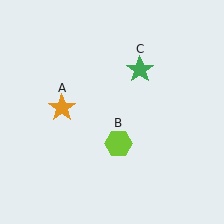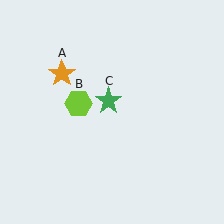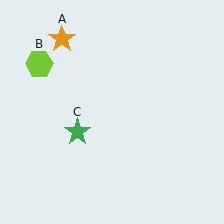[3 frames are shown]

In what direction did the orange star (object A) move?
The orange star (object A) moved up.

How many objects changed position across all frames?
3 objects changed position: orange star (object A), lime hexagon (object B), green star (object C).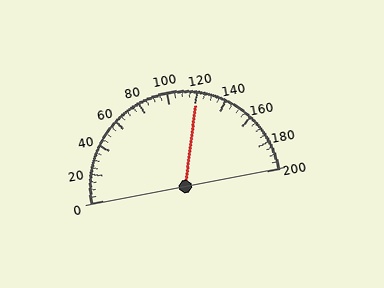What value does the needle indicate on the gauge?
The needle indicates approximately 120.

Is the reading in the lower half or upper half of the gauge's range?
The reading is in the upper half of the range (0 to 200).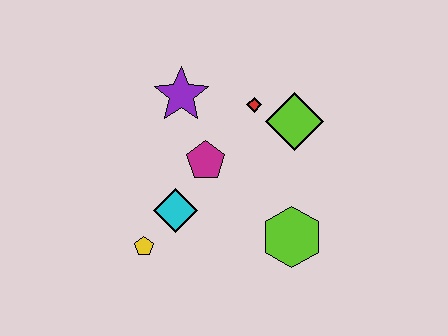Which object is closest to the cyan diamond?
The yellow pentagon is closest to the cyan diamond.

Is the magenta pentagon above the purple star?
No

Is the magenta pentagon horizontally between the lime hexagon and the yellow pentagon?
Yes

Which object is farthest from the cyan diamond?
The lime diamond is farthest from the cyan diamond.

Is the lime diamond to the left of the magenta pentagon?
No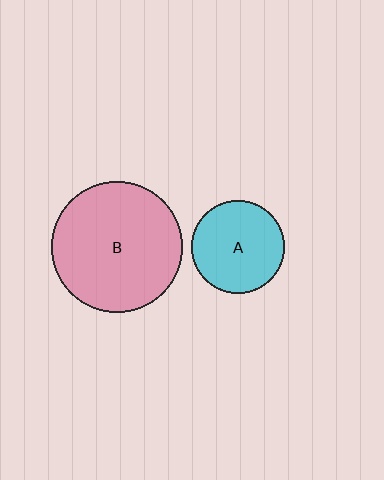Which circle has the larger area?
Circle B (pink).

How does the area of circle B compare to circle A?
Approximately 1.9 times.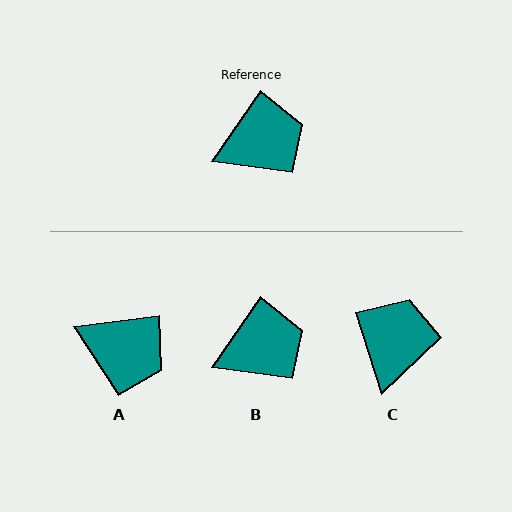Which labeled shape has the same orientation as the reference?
B.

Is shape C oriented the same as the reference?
No, it is off by about 52 degrees.